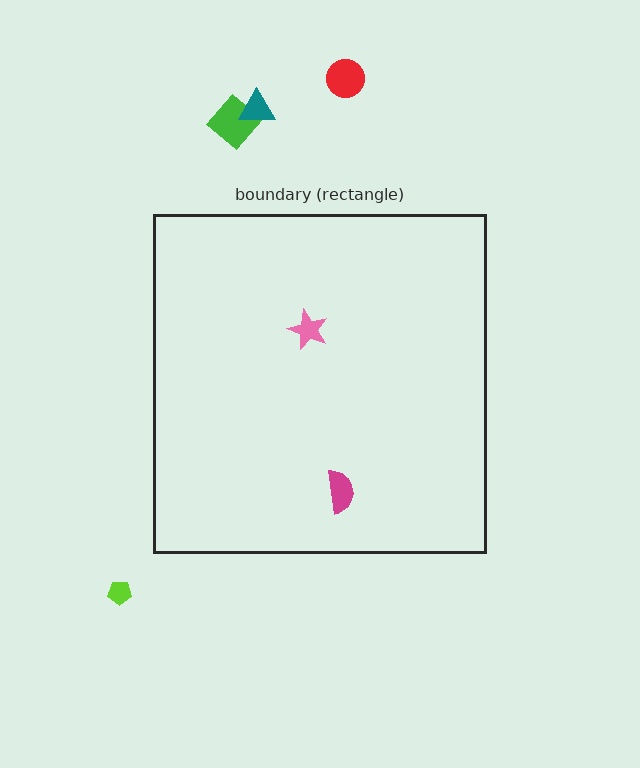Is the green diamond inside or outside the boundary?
Outside.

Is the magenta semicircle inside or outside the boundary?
Inside.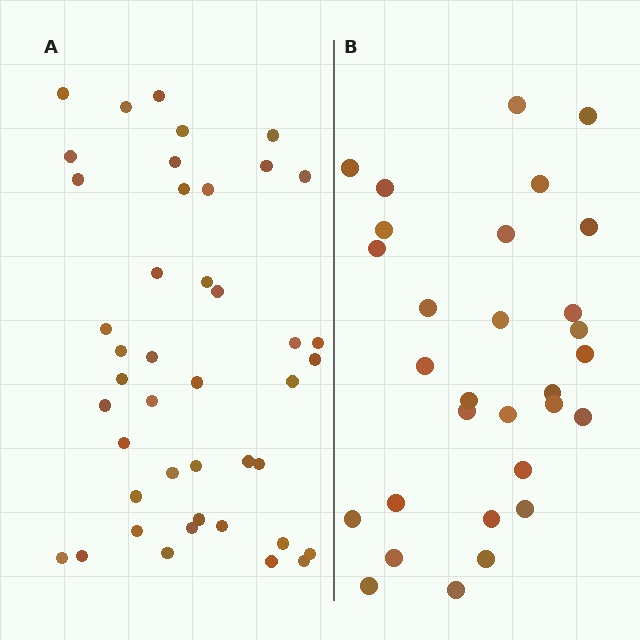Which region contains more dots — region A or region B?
Region A (the left region) has more dots.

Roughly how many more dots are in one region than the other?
Region A has approximately 15 more dots than region B.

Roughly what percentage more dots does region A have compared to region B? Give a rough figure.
About 45% more.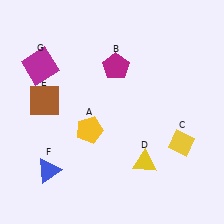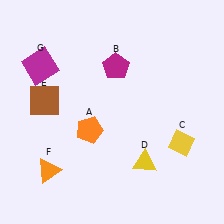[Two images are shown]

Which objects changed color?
A changed from yellow to orange. F changed from blue to orange.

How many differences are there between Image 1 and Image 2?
There are 2 differences between the two images.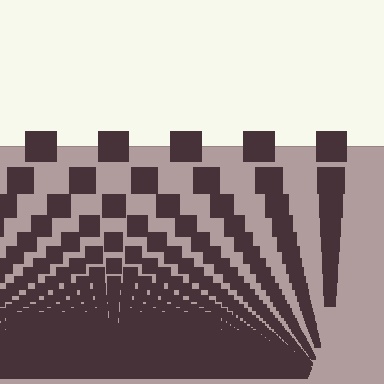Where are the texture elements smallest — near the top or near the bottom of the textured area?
Near the bottom.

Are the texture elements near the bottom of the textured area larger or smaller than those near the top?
Smaller. The gradient is inverted — elements near the bottom are smaller and denser.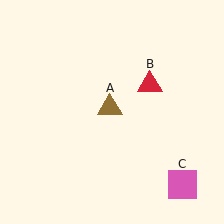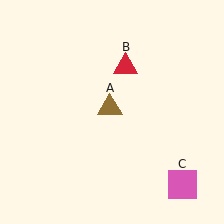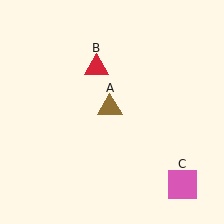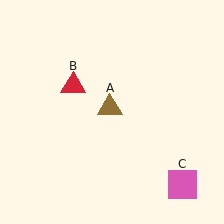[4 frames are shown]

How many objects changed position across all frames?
1 object changed position: red triangle (object B).